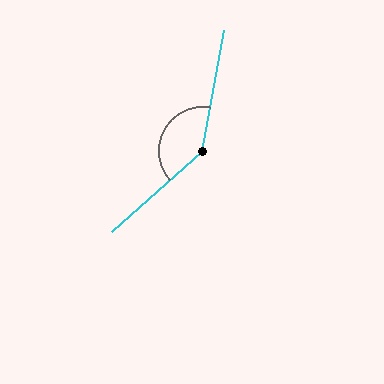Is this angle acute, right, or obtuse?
It is obtuse.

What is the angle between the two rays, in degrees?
Approximately 142 degrees.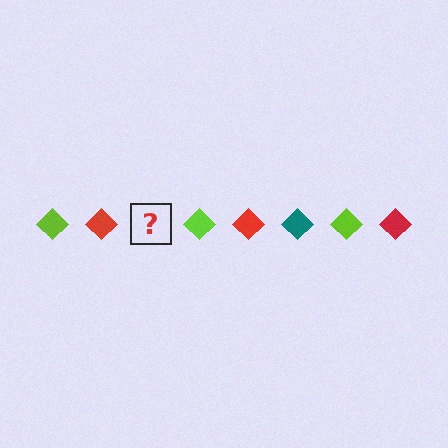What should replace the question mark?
The question mark should be replaced with a teal diamond.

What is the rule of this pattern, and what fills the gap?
The rule is that the pattern cycles through lime, red, teal diamonds. The gap should be filled with a teal diamond.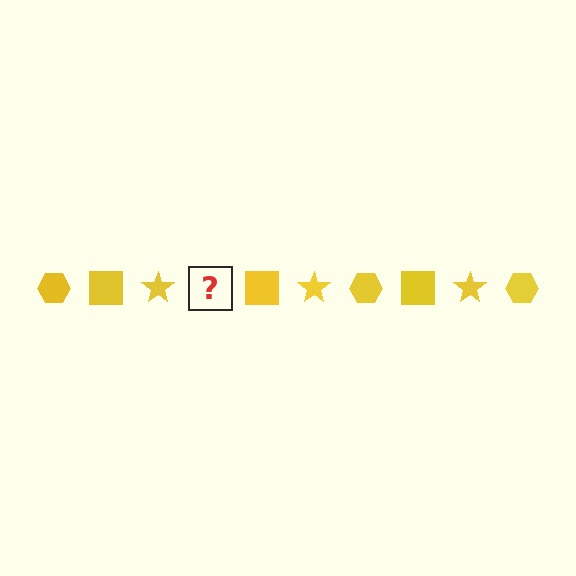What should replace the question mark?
The question mark should be replaced with a yellow hexagon.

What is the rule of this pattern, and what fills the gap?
The rule is that the pattern cycles through hexagon, square, star shapes in yellow. The gap should be filled with a yellow hexagon.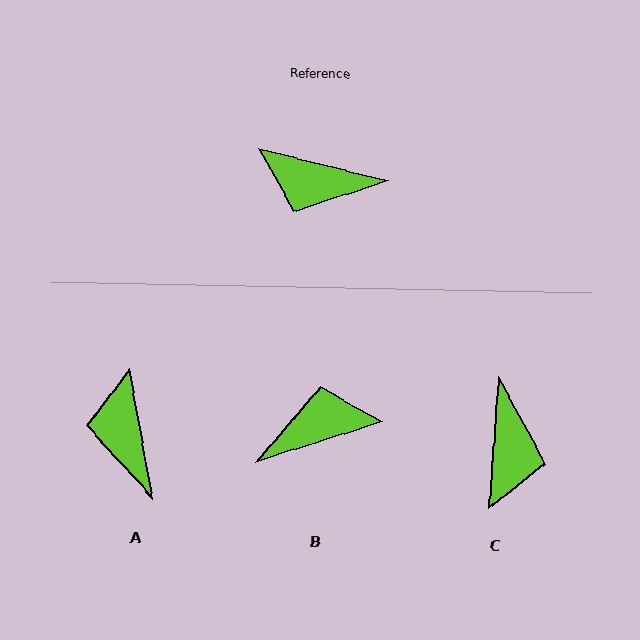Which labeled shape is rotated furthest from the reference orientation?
B, about 148 degrees away.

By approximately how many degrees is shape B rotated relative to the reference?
Approximately 148 degrees clockwise.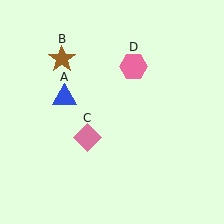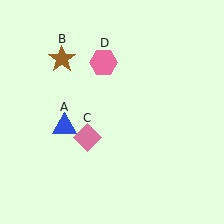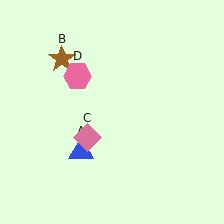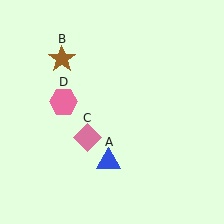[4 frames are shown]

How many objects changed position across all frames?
2 objects changed position: blue triangle (object A), pink hexagon (object D).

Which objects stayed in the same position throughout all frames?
Brown star (object B) and pink diamond (object C) remained stationary.